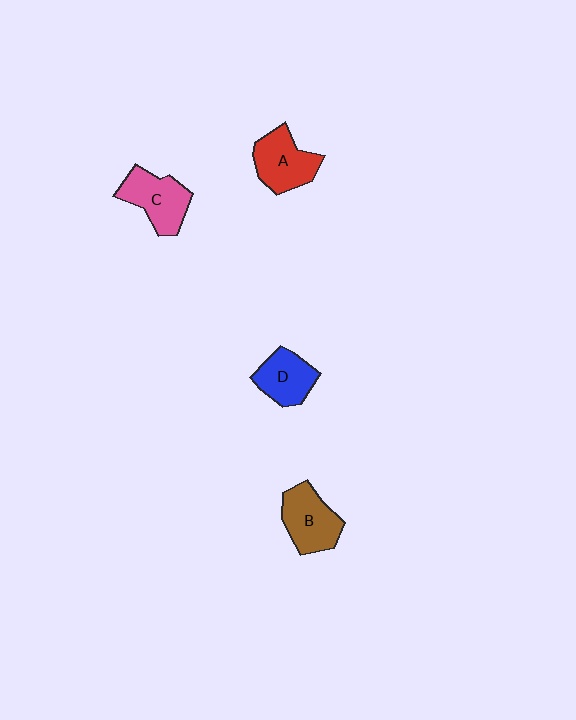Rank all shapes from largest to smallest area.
From largest to smallest: B (brown), C (pink), A (red), D (blue).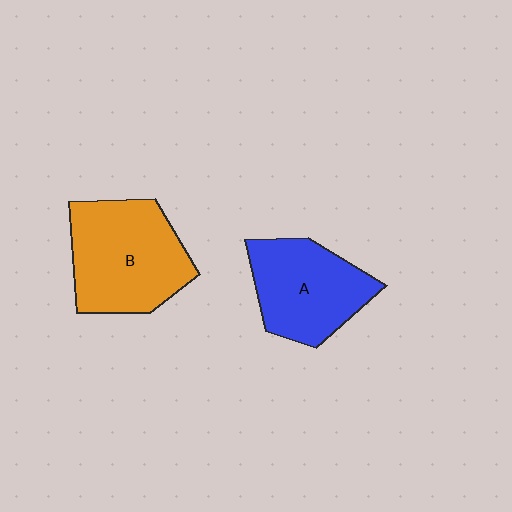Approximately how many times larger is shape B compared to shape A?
Approximately 1.2 times.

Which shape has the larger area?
Shape B (orange).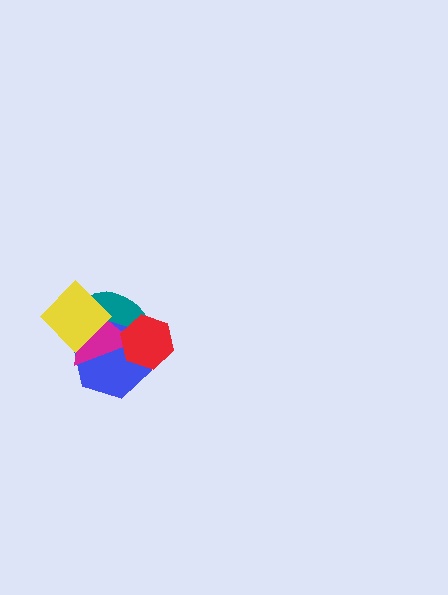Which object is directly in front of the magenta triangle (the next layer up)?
The yellow diamond is directly in front of the magenta triangle.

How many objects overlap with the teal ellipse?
4 objects overlap with the teal ellipse.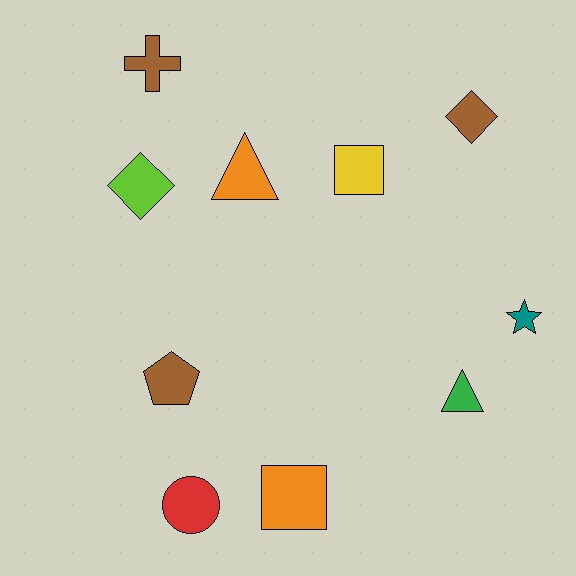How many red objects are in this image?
There is 1 red object.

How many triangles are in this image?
There are 2 triangles.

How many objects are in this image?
There are 10 objects.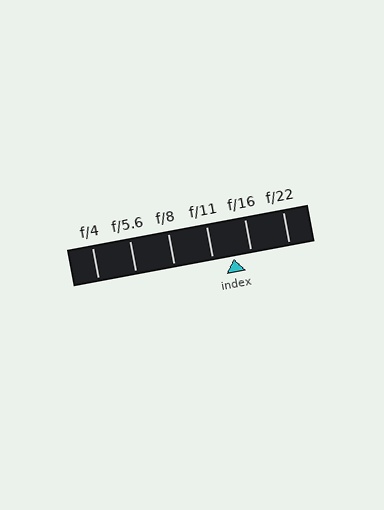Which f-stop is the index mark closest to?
The index mark is closest to f/16.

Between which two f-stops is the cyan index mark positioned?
The index mark is between f/11 and f/16.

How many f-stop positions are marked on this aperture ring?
There are 6 f-stop positions marked.